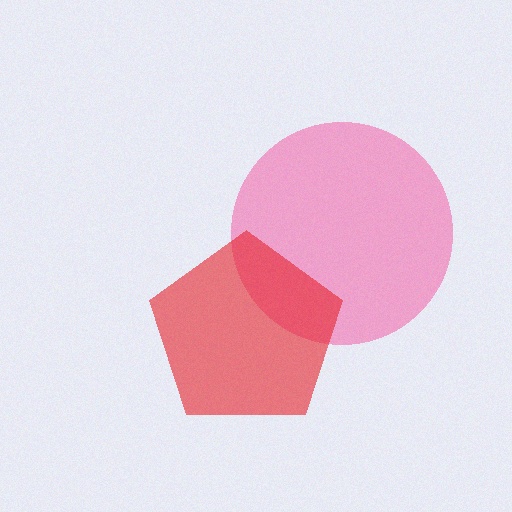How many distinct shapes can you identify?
There are 2 distinct shapes: a pink circle, a red pentagon.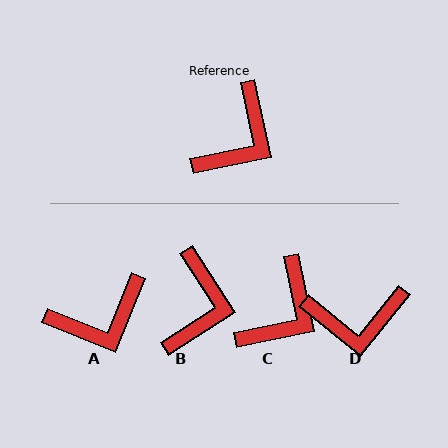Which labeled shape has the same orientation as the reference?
C.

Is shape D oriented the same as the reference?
No, it is off by about 51 degrees.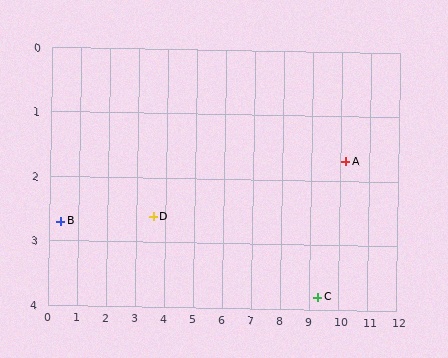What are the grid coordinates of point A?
Point A is at approximately (10.2, 1.7).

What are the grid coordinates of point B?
Point B is at approximately (0.4, 2.7).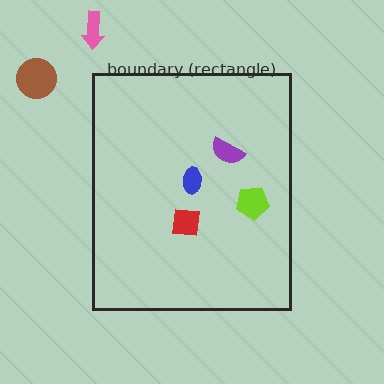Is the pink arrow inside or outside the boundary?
Outside.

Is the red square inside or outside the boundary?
Inside.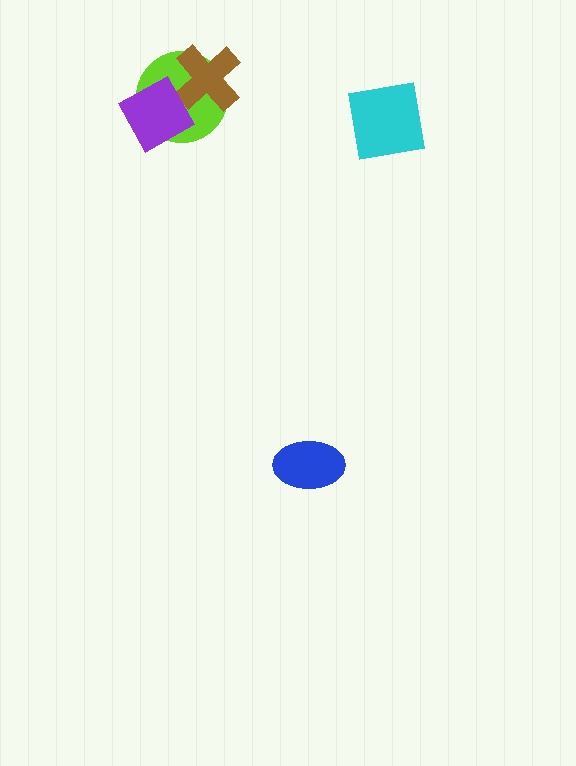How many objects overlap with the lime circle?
2 objects overlap with the lime circle.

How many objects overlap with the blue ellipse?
0 objects overlap with the blue ellipse.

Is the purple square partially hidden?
No, no other shape covers it.